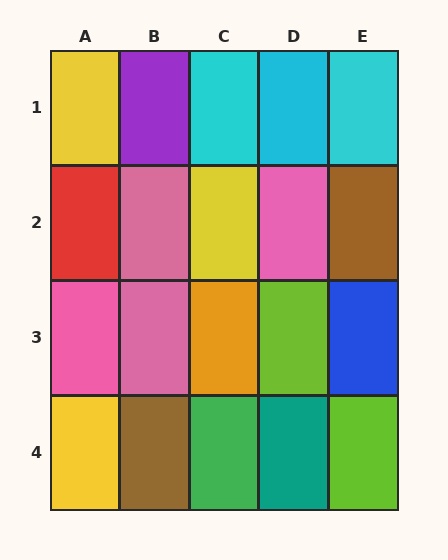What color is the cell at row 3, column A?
Pink.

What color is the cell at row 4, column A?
Yellow.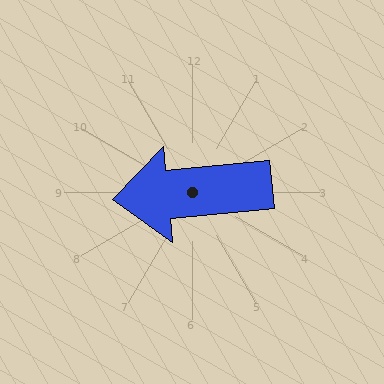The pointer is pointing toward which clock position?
Roughly 9 o'clock.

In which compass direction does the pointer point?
West.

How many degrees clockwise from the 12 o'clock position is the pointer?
Approximately 264 degrees.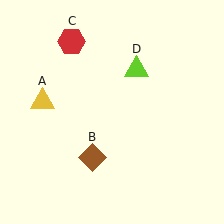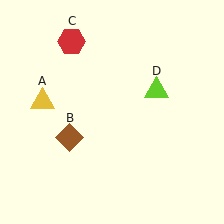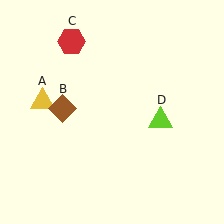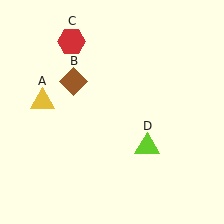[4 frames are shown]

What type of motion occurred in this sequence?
The brown diamond (object B), lime triangle (object D) rotated clockwise around the center of the scene.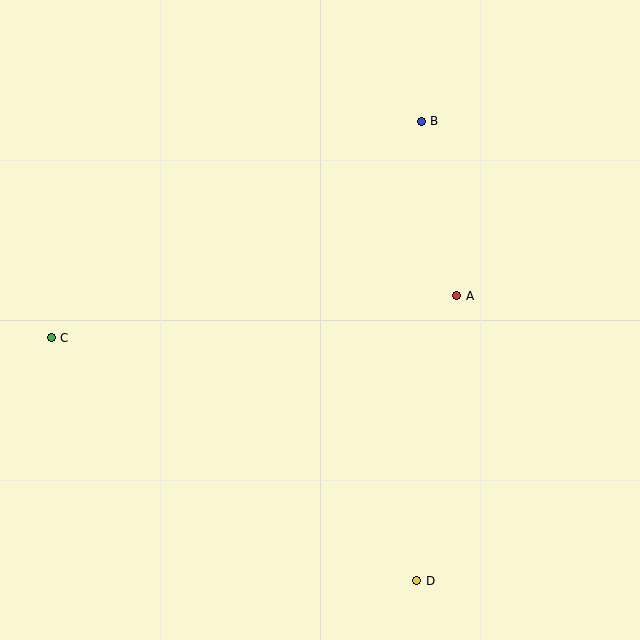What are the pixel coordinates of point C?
Point C is at (51, 338).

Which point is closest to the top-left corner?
Point C is closest to the top-left corner.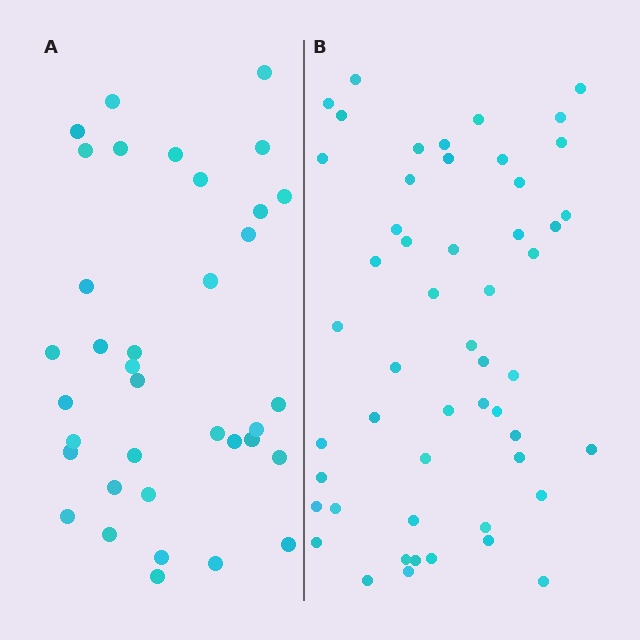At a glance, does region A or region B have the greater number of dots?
Region B (the right region) has more dots.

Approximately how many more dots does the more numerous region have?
Region B has approximately 15 more dots than region A.